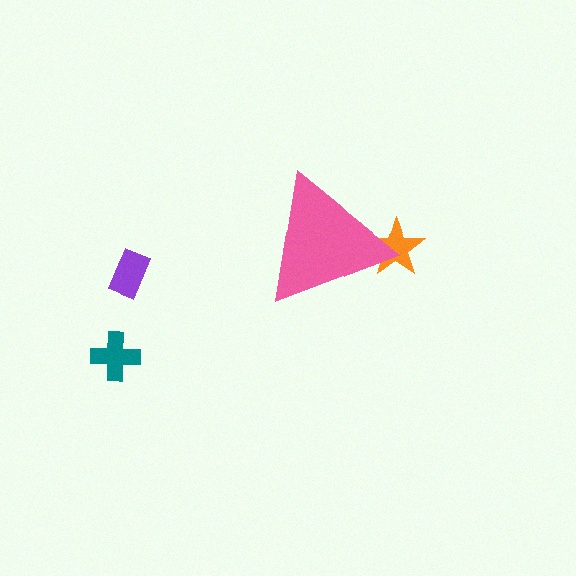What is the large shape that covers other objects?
A pink triangle.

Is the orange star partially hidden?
Yes, the orange star is partially hidden behind the pink triangle.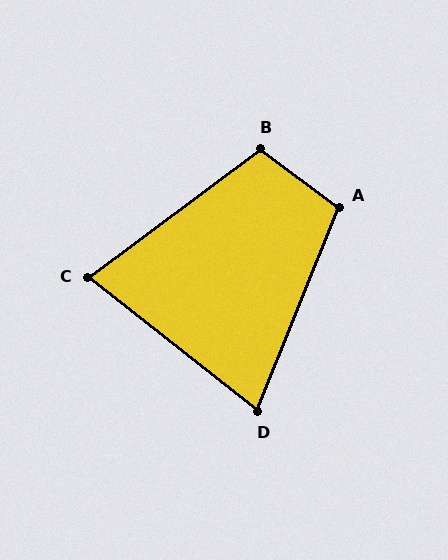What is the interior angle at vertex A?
Approximately 105 degrees (obtuse).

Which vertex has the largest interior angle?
B, at approximately 107 degrees.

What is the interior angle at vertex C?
Approximately 75 degrees (acute).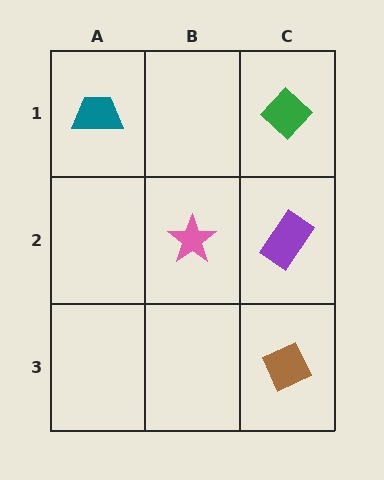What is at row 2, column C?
A purple rectangle.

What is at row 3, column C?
A brown diamond.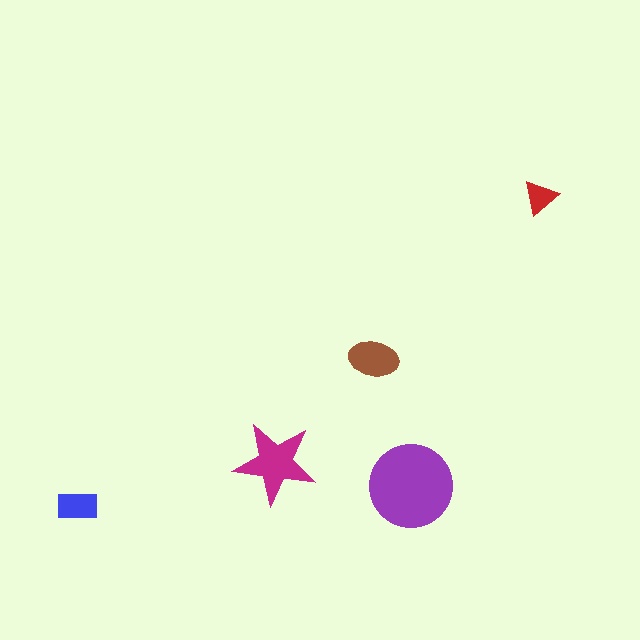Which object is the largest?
The purple circle.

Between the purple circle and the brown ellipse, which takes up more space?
The purple circle.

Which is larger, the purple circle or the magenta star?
The purple circle.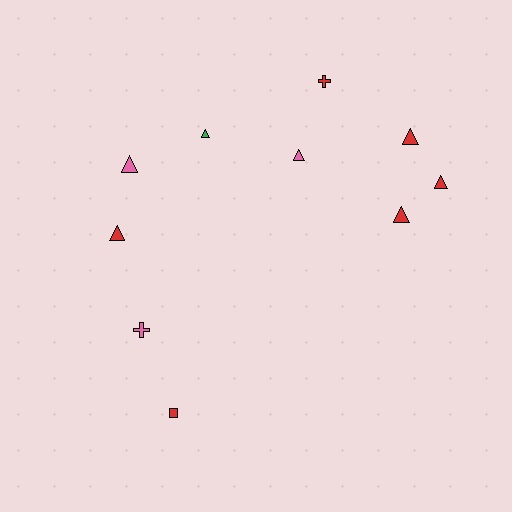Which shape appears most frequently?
Triangle, with 7 objects.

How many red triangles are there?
There are 4 red triangles.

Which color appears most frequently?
Red, with 6 objects.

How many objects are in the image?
There are 10 objects.